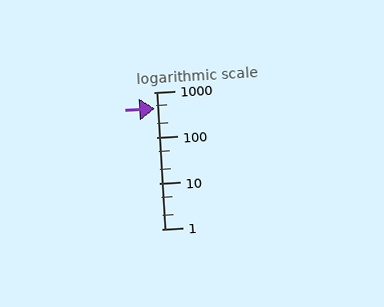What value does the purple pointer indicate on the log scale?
The pointer indicates approximately 440.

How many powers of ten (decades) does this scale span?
The scale spans 3 decades, from 1 to 1000.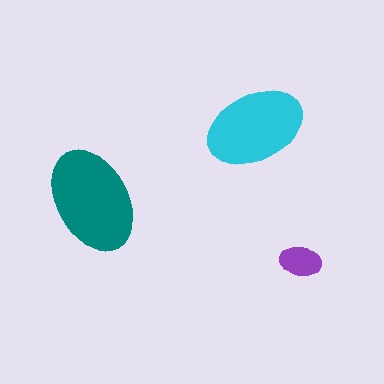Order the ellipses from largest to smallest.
the teal one, the cyan one, the purple one.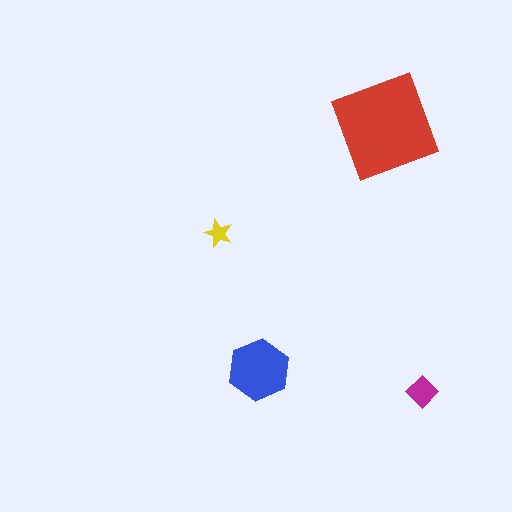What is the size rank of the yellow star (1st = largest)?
4th.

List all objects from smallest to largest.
The yellow star, the magenta diamond, the blue hexagon, the red square.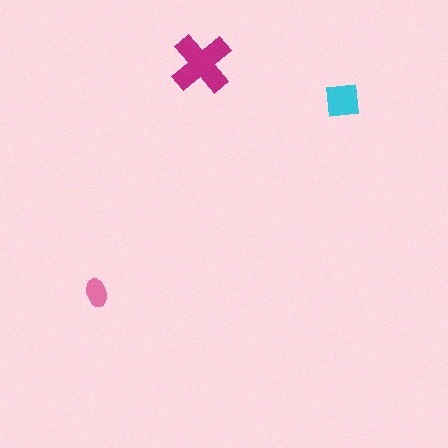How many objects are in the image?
There are 3 objects in the image.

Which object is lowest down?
The pink ellipse is bottommost.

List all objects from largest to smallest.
The magenta cross, the cyan square, the pink ellipse.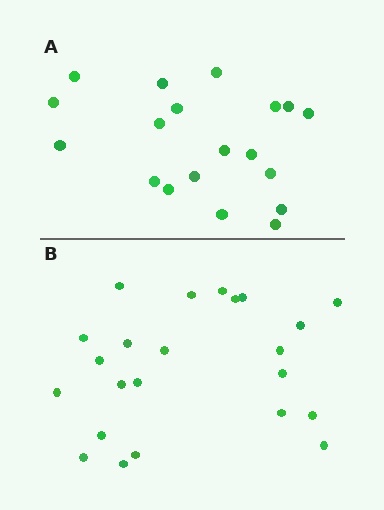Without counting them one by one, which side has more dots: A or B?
Region B (the bottom region) has more dots.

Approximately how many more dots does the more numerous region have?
Region B has about 4 more dots than region A.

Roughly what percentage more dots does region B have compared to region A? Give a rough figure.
About 20% more.